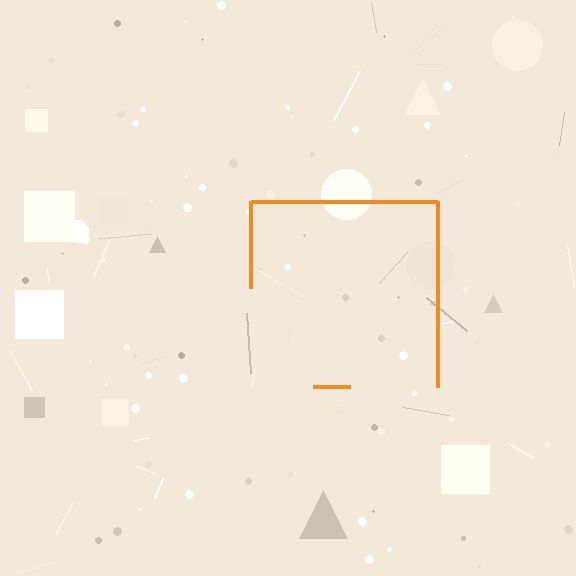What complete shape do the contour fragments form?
The contour fragments form a square.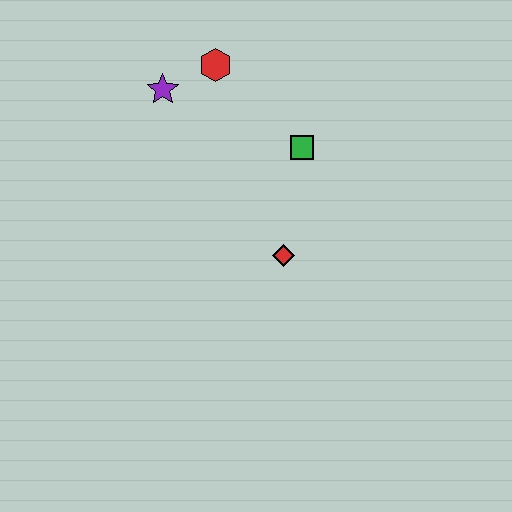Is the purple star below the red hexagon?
Yes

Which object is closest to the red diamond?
The green square is closest to the red diamond.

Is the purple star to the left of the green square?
Yes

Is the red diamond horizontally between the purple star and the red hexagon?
No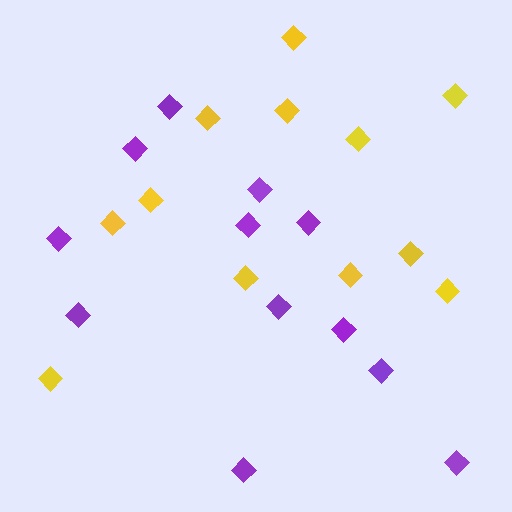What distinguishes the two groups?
There are 2 groups: one group of yellow diamonds (12) and one group of purple diamonds (12).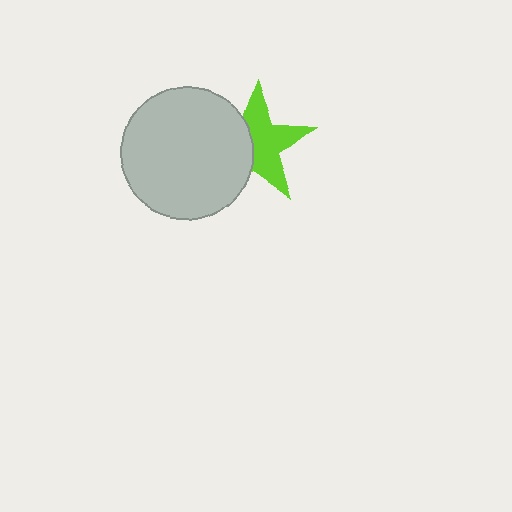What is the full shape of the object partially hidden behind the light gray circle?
The partially hidden object is a lime star.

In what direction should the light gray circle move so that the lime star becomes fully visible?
The light gray circle should move left. That is the shortest direction to clear the overlap and leave the lime star fully visible.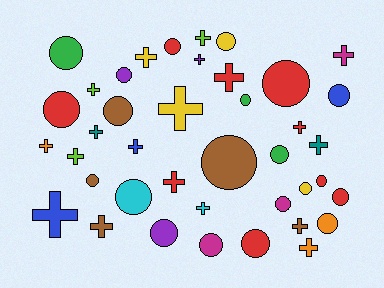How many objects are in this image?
There are 40 objects.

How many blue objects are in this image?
There are 3 blue objects.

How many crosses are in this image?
There are 19 crosses.